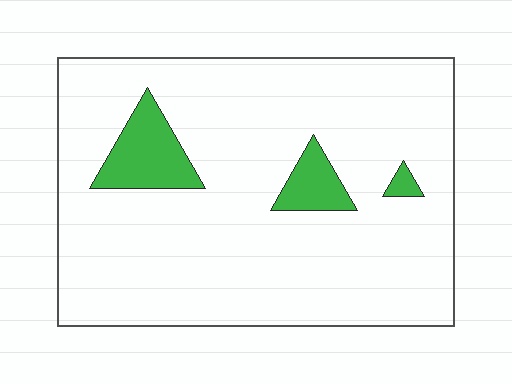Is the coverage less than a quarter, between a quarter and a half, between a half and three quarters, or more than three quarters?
Less than a quarter.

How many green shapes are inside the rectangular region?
3.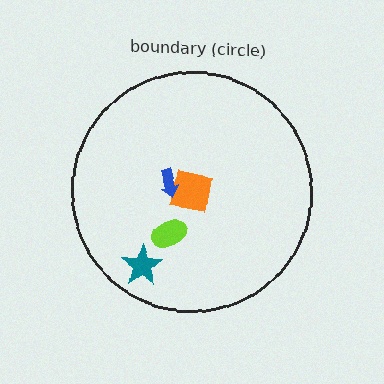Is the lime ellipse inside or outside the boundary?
Inside.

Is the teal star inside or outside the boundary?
Inside.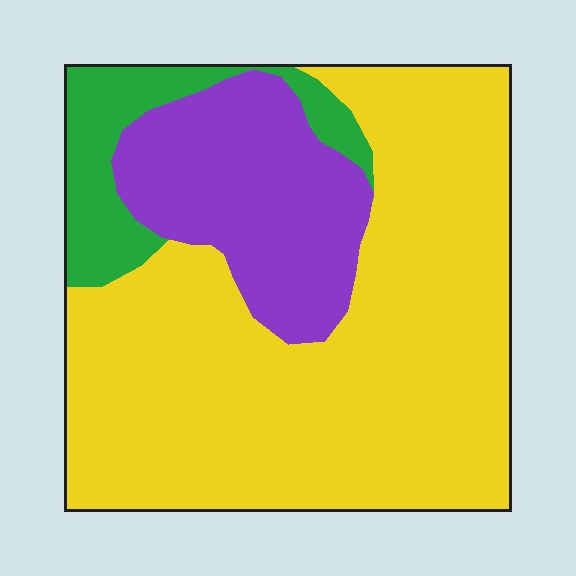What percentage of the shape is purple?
Purple covers around 20% of the shape.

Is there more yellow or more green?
Yellow.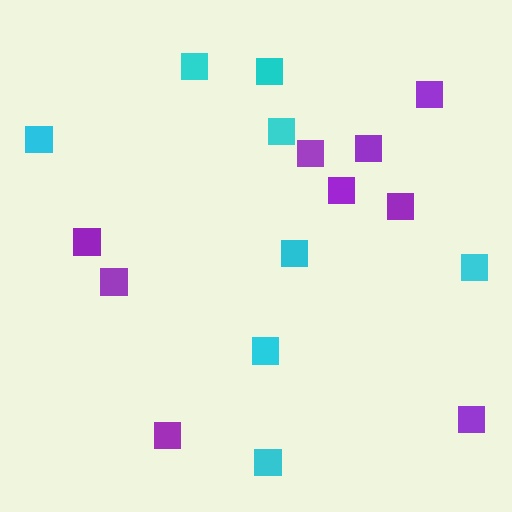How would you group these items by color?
There are 2 groups: one group of cyan squares (8) and one group of purple squares (9).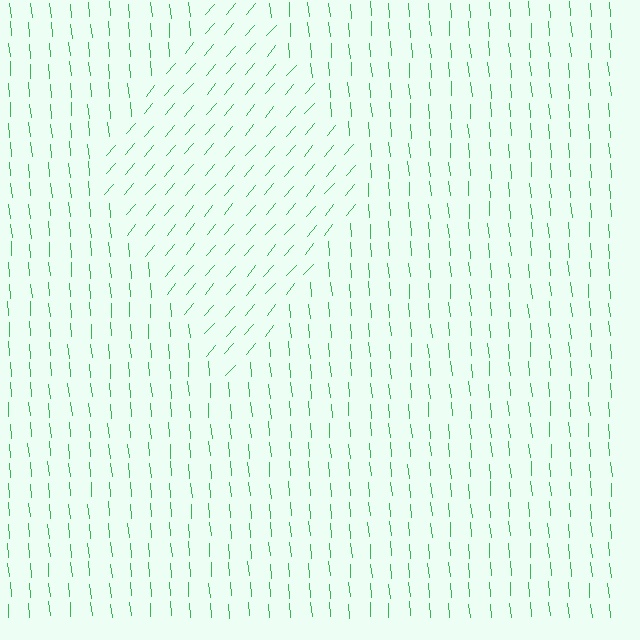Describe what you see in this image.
The image is filled with small green line segments. A diamond region in the image has lines oriented differently from the surrounding lines, creating a visible texture boundary.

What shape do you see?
I see a diamond.